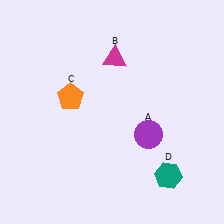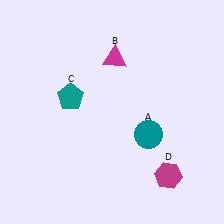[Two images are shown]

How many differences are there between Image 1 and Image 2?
There are 3 differences between the two images.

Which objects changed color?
A changed from purple to teal. C changed from orange to teal. D changed from teal to magenta.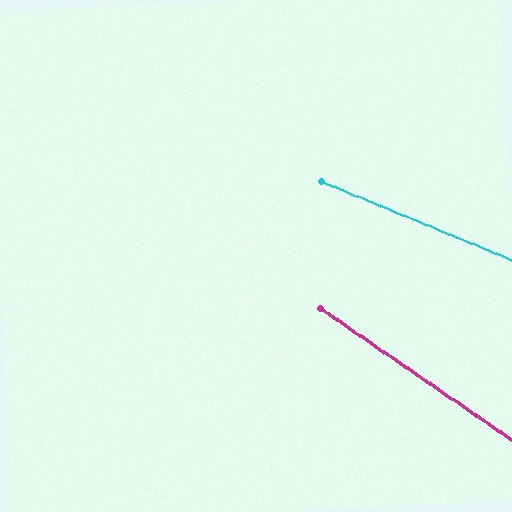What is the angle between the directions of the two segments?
Approximately 12 degrees.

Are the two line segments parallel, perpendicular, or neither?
Neither parallel nor perpendicular — they differ by about 12°.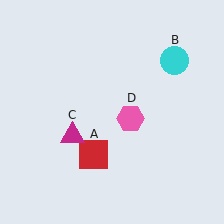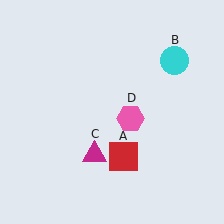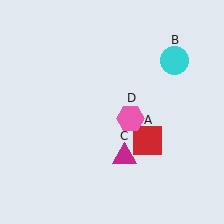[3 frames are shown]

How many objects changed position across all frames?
2 objects changed position: red square (object A), magenta triangle (object C).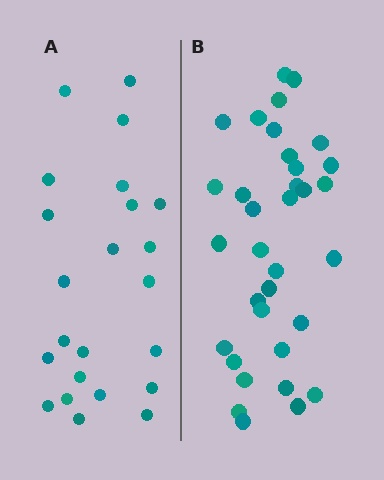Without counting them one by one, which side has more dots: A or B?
Region B (the right region) has more dots.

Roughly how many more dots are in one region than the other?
Region B has roughly 12 or so more dots than region A.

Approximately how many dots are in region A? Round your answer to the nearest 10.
About 20 dots. (The exact count is 23, which rounds to 20.)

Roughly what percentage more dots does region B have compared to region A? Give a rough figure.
About 50% more.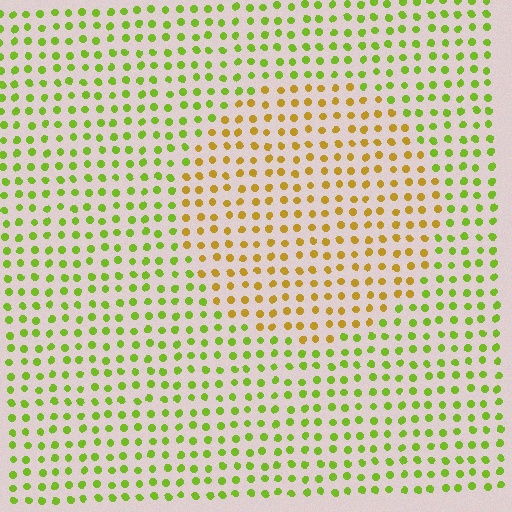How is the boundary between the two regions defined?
The boundary is defined purely by a slight shift in hue (about 45 degrees). Spacing, size, and orientation are identical on both sides.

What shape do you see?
I see a circle.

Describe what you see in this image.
The image is filled with small lime elements in a uniform arrangement. A circle-shaped region is visible where the elements are tinted to a slightly different hue, forming a subtle color boundary.